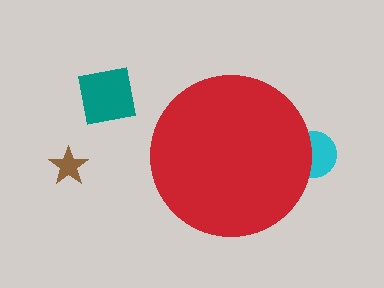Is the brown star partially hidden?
No, the brown star is fully visible.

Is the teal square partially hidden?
No, the teal square is fully visible.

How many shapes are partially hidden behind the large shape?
1 shape is partially hidden.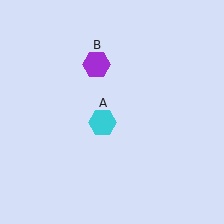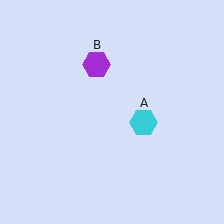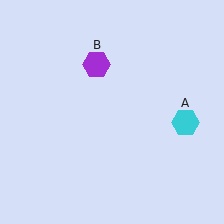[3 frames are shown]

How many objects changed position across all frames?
1 object changed position: cyan hexagon (object A).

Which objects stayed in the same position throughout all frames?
Purple hexagon (object B) remained stationary.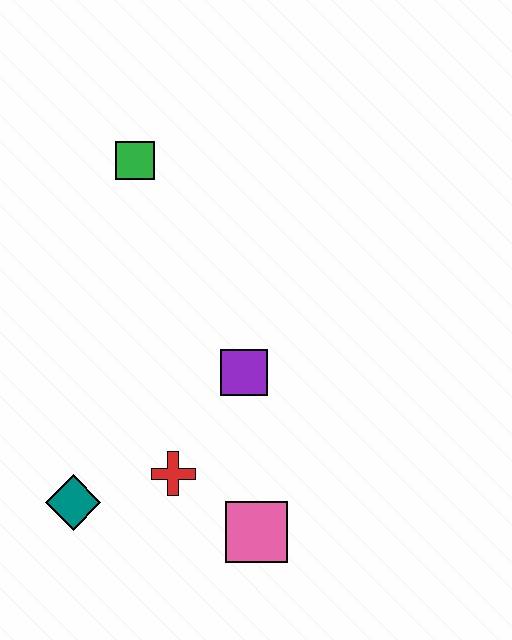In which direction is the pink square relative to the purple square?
The pink square is below the purple square.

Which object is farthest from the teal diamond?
The green square is farthest from the teal diamond.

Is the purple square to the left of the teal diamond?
No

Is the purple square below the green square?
Yes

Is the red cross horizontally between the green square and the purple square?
Yes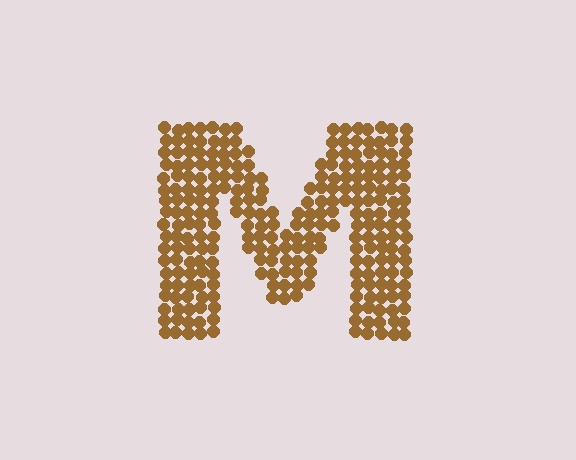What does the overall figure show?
The overall figure shows the letter M.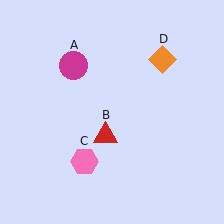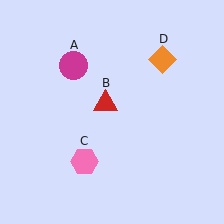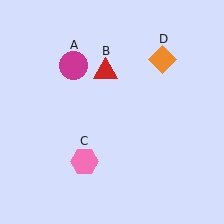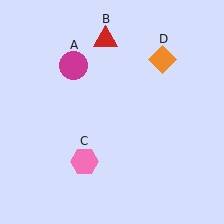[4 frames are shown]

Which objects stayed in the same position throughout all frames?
Magenta circle (object A) and pink hexagon (object C) and orange diamond (object D) remained stationary.